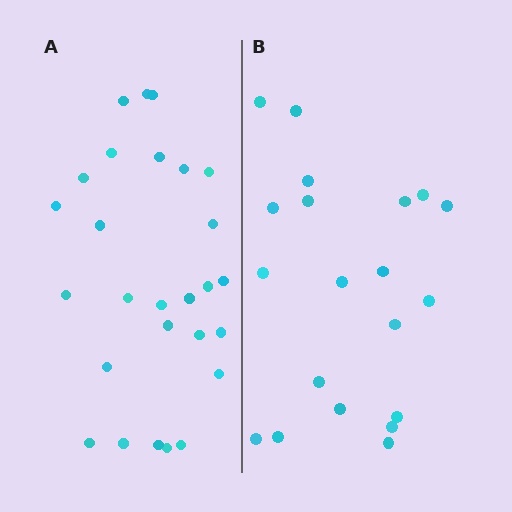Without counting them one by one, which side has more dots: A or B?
Region A (the left region) has more dots.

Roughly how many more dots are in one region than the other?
Region A has roughly 8 or so more dots than region B.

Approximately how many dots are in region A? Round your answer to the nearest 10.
About 30 dots. (The exact count is 27, which rounds to 30.)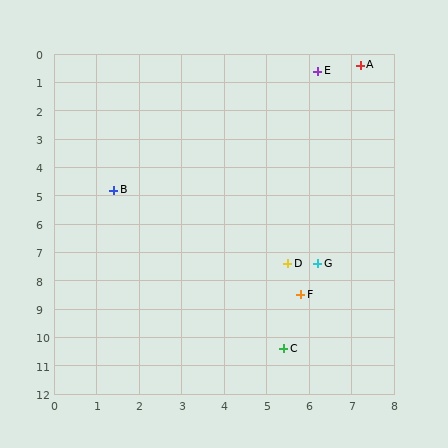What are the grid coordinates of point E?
Point E is at approximately (6.2, 0.6).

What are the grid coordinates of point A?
Point A is at approximately (7.2, 0.4).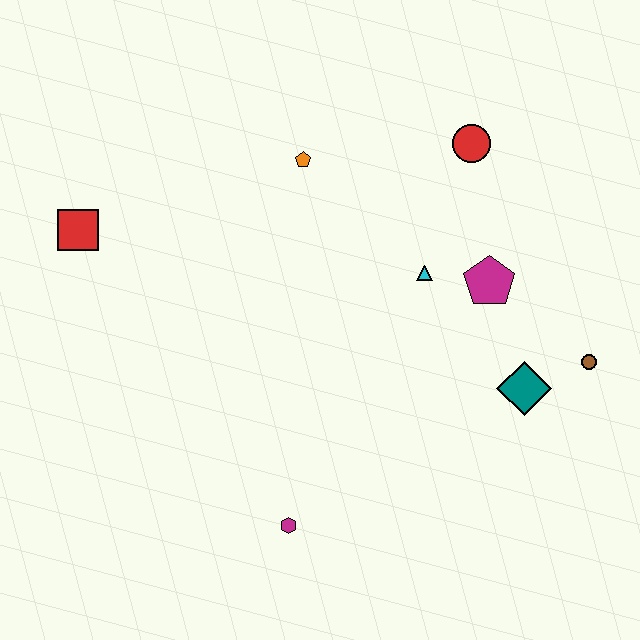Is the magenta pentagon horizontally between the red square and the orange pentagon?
No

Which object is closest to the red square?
The orange pentagon is closest to the red square.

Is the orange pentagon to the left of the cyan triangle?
Yes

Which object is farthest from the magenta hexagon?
The red circle is farthest from the magenta hexagon.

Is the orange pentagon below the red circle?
Yes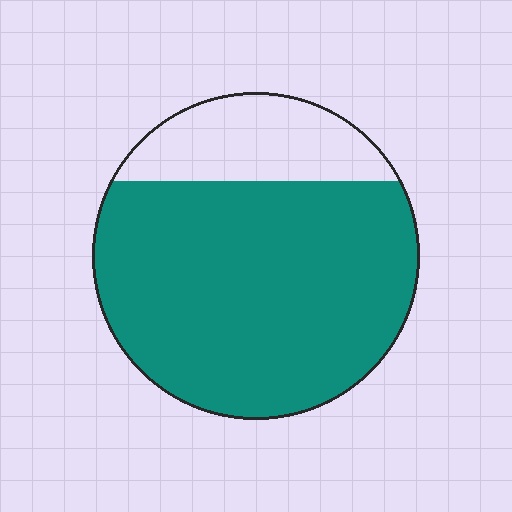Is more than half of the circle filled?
Yes.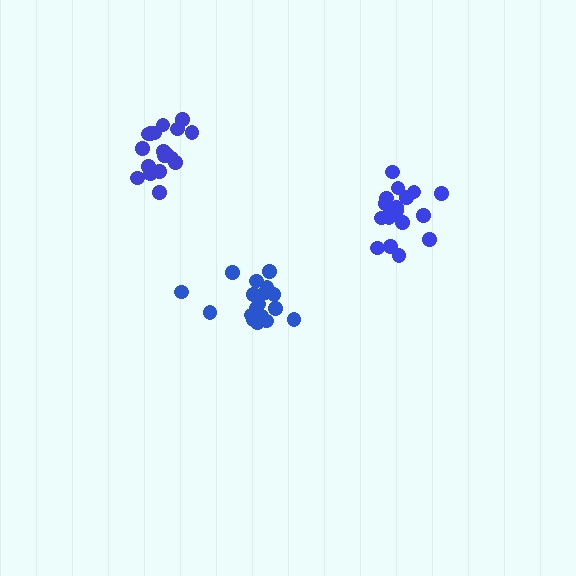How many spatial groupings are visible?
There are 3 spatial groupings.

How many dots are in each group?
Group 1: 18 dots, Group 2: 18 dots, Group 3: 18 dots (54 total).